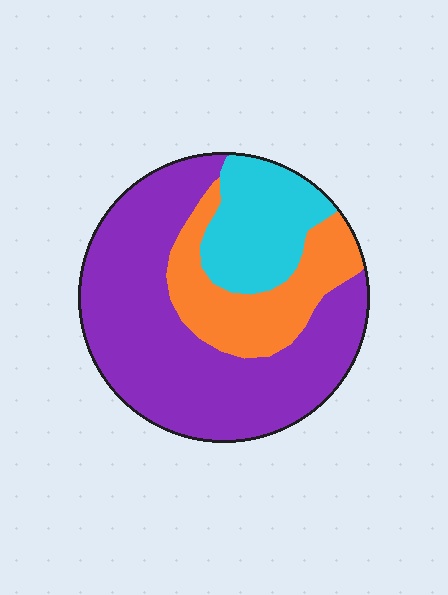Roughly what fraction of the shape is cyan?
Cyan covers around 20% of the shape.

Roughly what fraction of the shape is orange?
Orange takes up between a sixth and a third of the shape.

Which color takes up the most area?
Purple, at roughly 60%.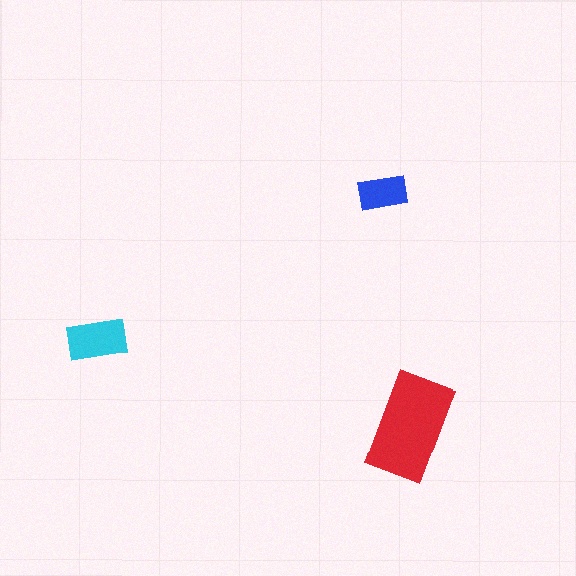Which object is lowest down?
The red rectangle is bottommost.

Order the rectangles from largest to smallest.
the red one, the cyan one, the blue one.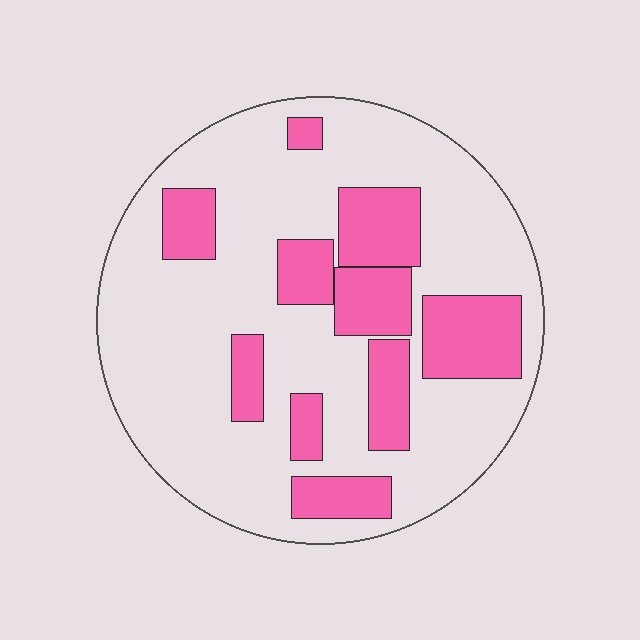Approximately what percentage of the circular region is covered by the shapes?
Approximately 25%.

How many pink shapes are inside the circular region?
10.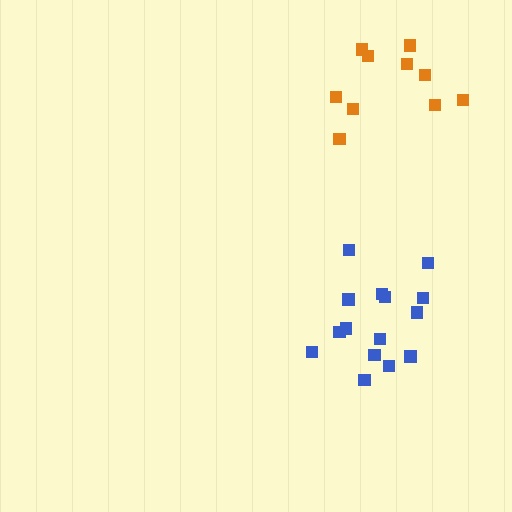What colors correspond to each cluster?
The clusters are colored: orange, blue.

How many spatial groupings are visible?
There are 2 spatial groupings.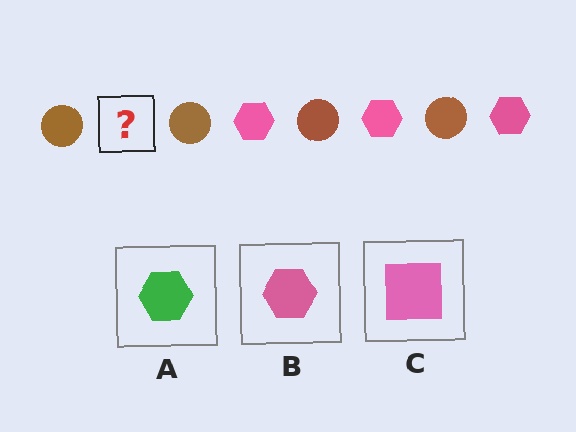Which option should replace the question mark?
Option B.